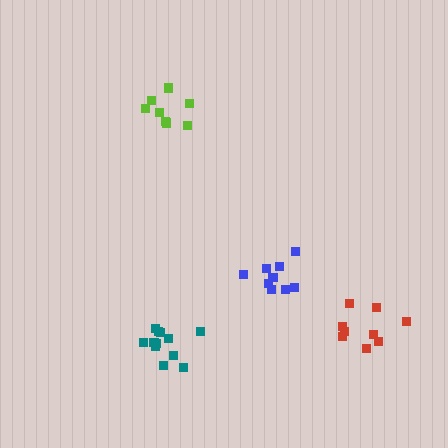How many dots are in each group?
Group 1: 9 dots, Group 2: 9 dots, Group 3: 12 dots, Group 4: 8 dots (38 total).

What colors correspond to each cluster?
The clusters are colored: blue, red, teal, lime.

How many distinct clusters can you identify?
There are 4 distinct clusters.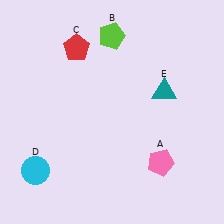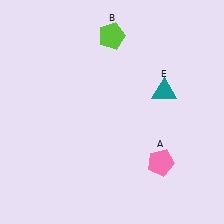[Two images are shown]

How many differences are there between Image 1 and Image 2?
There are 2 differences between the two images.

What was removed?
The cyan circle (D), the red pentagon (C) were removed in Image 2.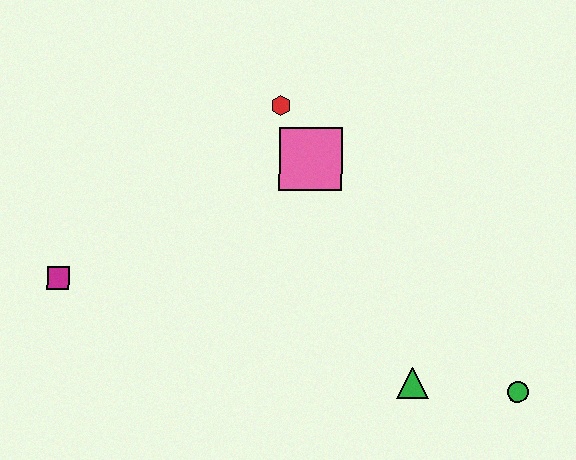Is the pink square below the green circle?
No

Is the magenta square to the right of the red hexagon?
No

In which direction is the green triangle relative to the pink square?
The green triangle is below the pink square.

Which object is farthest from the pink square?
The green circle is farthest from the pink square.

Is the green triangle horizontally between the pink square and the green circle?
Yes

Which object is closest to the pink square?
The red hexagon is closest to the pink square.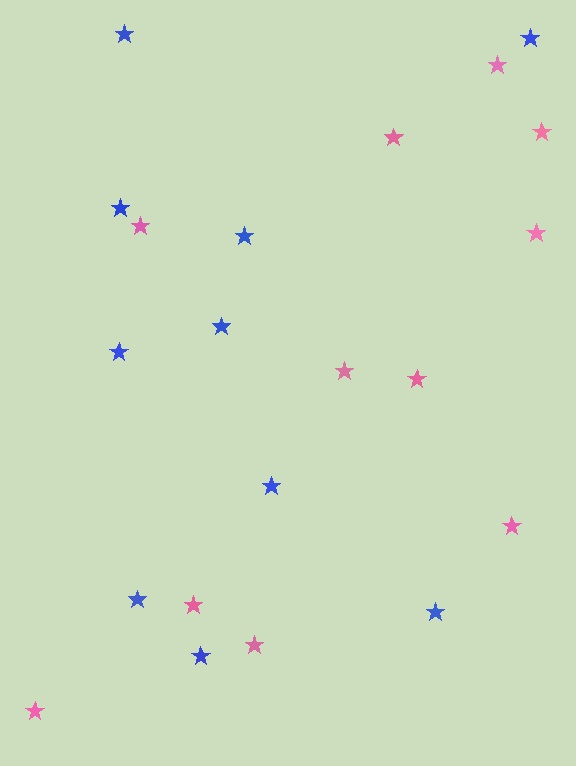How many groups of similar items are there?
There are 2 groups: one group of blue stars (10) and one group of pink stars (11).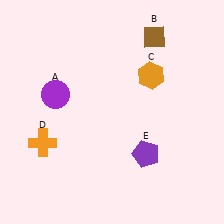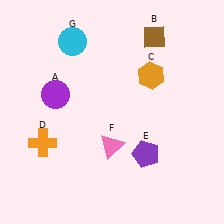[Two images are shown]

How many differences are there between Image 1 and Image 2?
There are 2 differences between the two images.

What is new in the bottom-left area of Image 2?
A pink triangle (F) was added in the bottom-left area of Image 2.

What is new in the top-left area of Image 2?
A cyan circle (G) was added in the top-left area of Image 2.